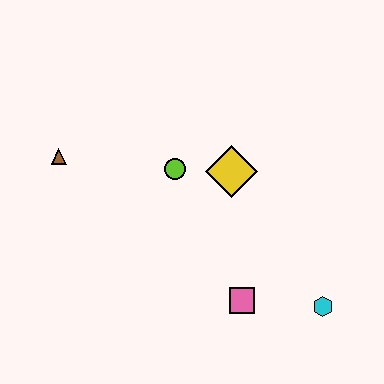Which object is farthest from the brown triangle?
The cyan hexagon is farthest from the brown triangle.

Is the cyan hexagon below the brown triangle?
Yes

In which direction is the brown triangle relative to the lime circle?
The brown triangle is to the left of the lime circle.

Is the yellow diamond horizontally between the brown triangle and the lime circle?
No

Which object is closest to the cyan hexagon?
The pink square is closest to the cyan hexagon.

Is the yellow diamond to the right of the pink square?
No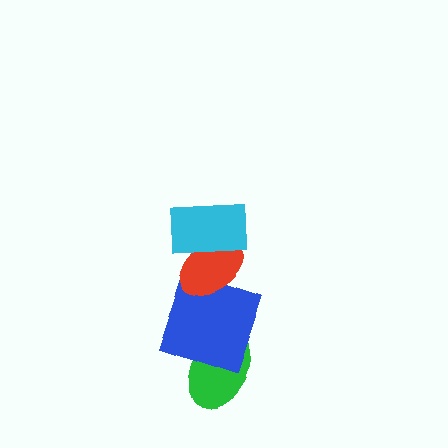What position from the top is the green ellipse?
The green ellipse is 4th from the top.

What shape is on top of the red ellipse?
The cyan rectangle is on top of the red ellipse.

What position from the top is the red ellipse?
The red ellipse is 2nd from the top.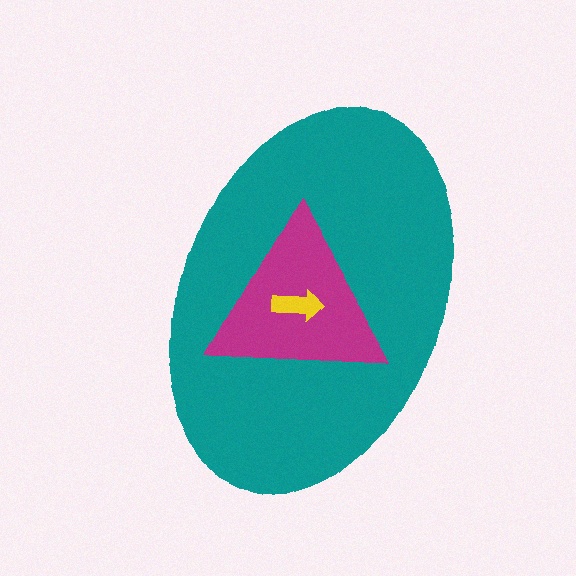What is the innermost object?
The yellow arrow.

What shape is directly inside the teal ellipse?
The magenta triangle.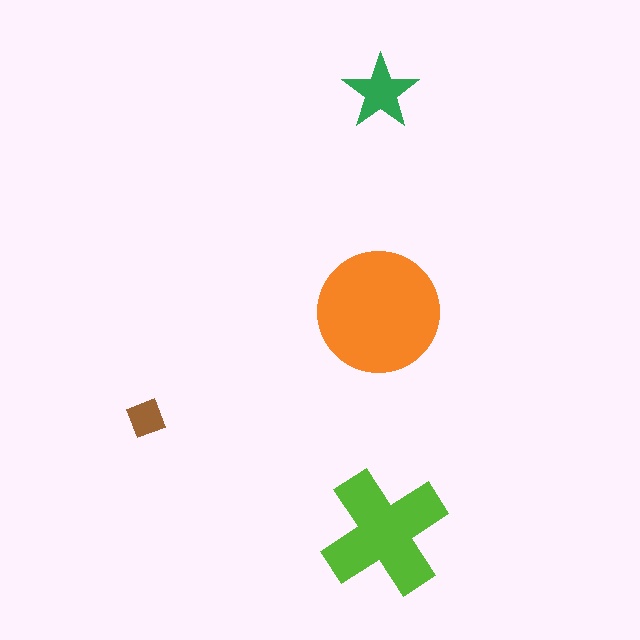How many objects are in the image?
There are 4 objects in the image.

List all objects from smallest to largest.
The brown square, the green star, the lime cross, the orange circle.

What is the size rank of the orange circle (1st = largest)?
1st.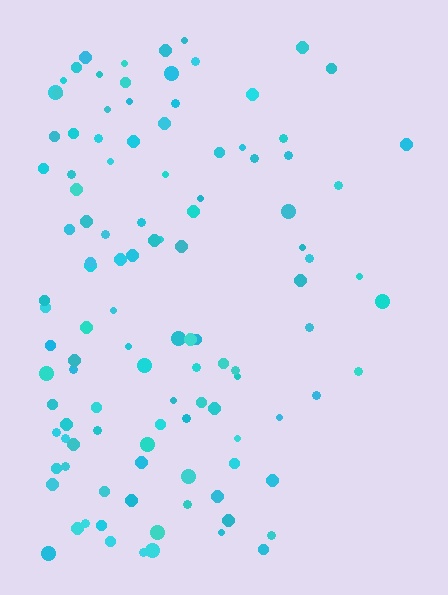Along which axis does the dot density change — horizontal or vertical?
Horizontal.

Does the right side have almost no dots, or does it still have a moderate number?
Still a moderate number, just noticeably fewer than the left.